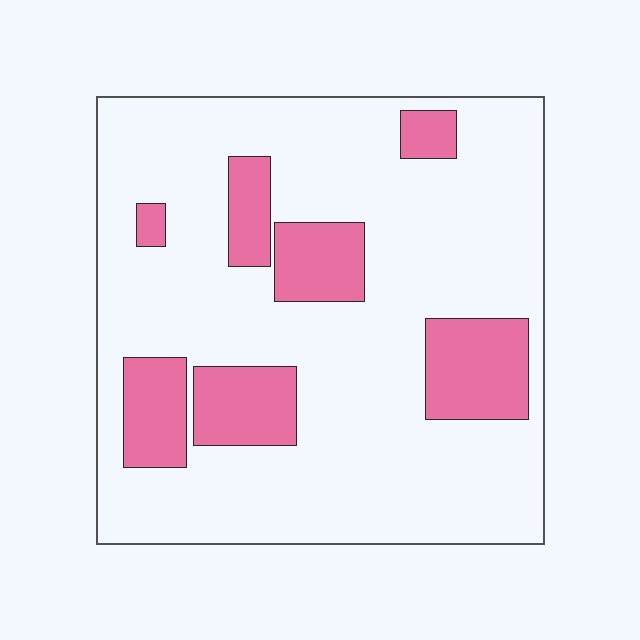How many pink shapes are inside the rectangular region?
7.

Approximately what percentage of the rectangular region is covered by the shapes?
Approximately 20%.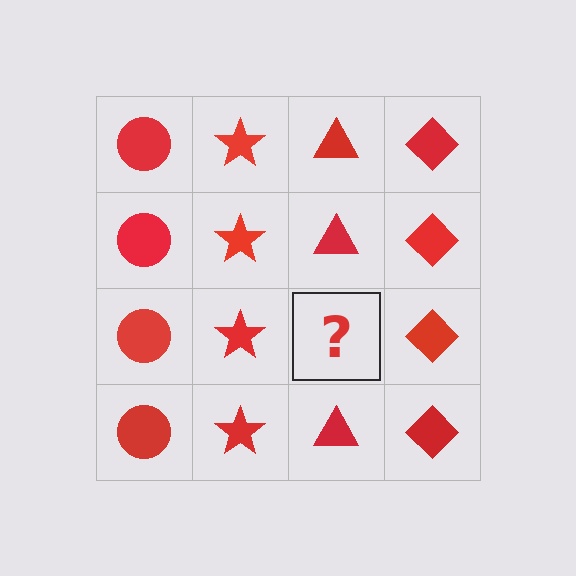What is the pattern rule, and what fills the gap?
The rule is that each column has a consistent shape. The gap should be filled with a red triangle.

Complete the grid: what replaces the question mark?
The question mark should be replaced with a red triangle.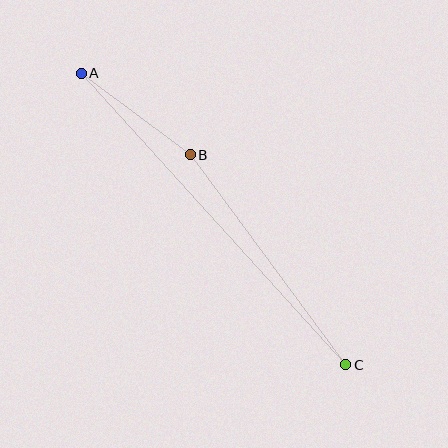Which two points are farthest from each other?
Points A and C are farthest from each other.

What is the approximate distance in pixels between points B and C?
The distance between B and C is approximately 261 pixels.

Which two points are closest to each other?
Points A and B are closest to each other.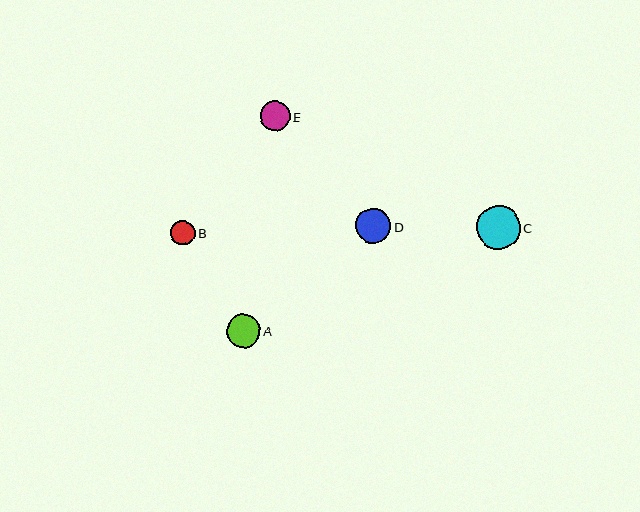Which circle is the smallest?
Circle B is the smallest with a size of approximately 25 pixels.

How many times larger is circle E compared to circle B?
Circle E is approximately 1.2 times the size of circle B.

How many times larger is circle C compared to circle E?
Circle C is approximately 1.5 times the size of circle E.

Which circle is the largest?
Circle C is the largest with a size of approximately 44 pixels.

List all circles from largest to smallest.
From largest to smallest: C, D, A, E, B.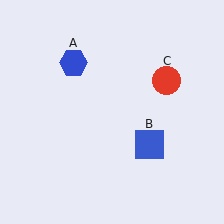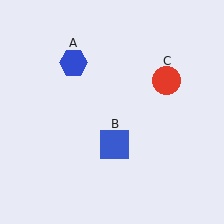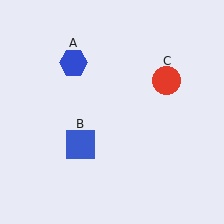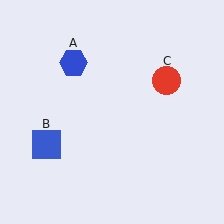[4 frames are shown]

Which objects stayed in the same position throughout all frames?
Blue hexagon (object A) and red circle (object C) remained stationary.